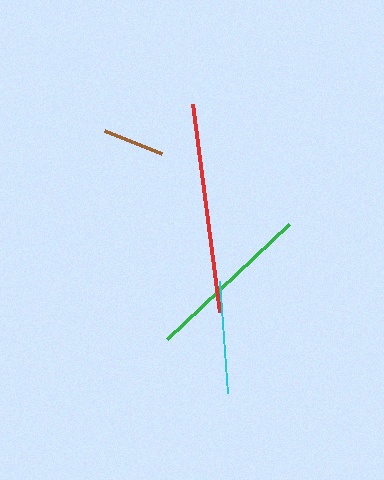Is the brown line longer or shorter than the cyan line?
The cyan line is longer than the brown line.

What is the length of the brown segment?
The brown segment is approximately 62 pixels long.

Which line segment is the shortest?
The brown line is the shortest at approximately 62 pixels.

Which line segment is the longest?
The red line is the longest at approximately 210 pixels.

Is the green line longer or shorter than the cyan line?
The green line is longer than the cyan line.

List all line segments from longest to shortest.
From longest to shortest: red, green, cyan, brown.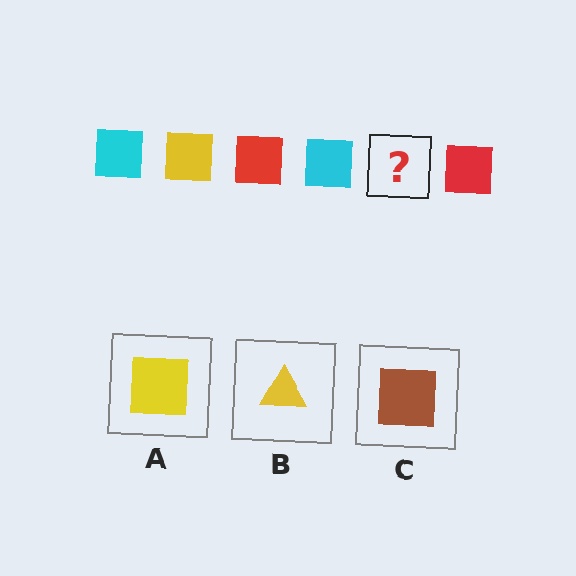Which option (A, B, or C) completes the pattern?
A.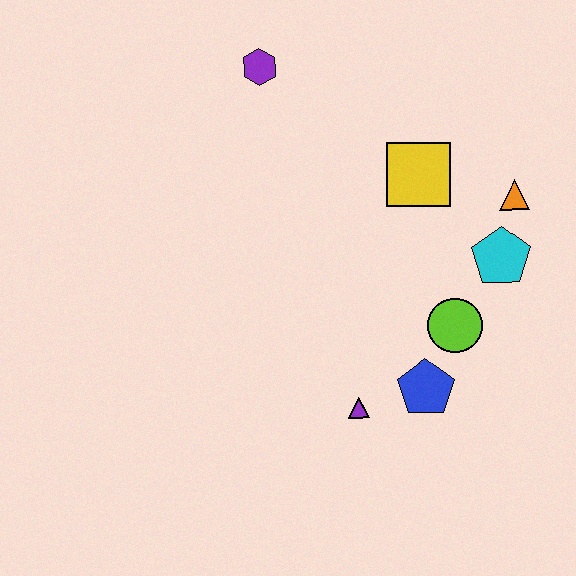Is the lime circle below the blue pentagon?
No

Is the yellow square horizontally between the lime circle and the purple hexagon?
Yes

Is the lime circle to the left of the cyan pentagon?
Yes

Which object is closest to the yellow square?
The orange triangle is closest to the yellow square.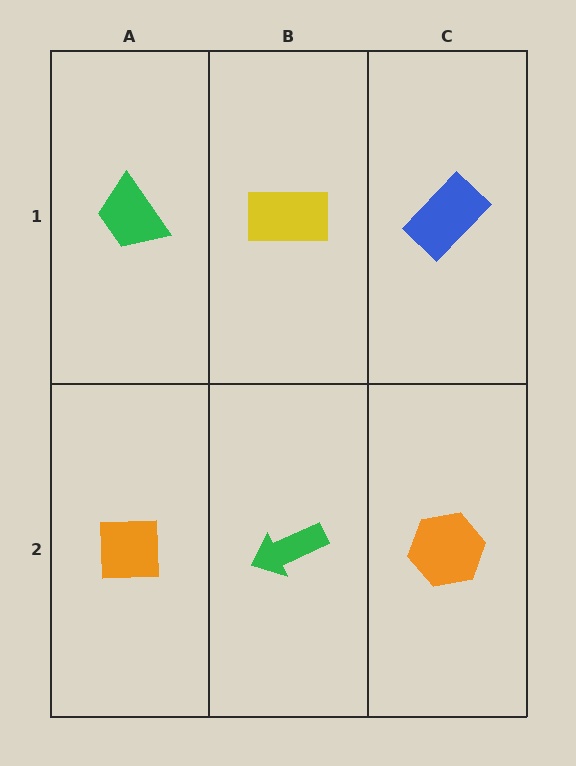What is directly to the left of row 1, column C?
A yellow rectangle.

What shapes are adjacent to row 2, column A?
A green trapezoid (row 1, column A), a green arrow (row 2, column B).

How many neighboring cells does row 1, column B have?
3.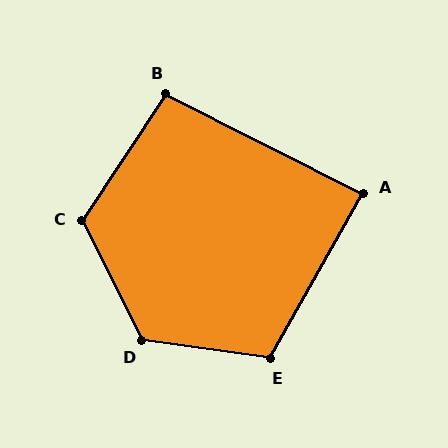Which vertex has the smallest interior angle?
A, at approximately 88 degrees.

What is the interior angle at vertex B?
Approximately 97 degrees (obtuse).